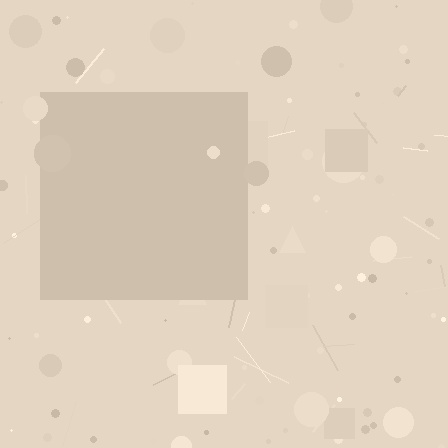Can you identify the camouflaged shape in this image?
The camouflaged shape is a square.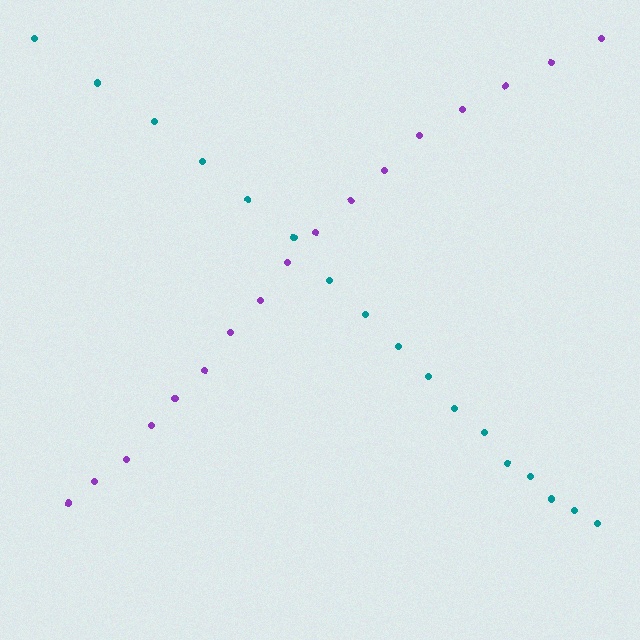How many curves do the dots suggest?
There are 2 distinct paths.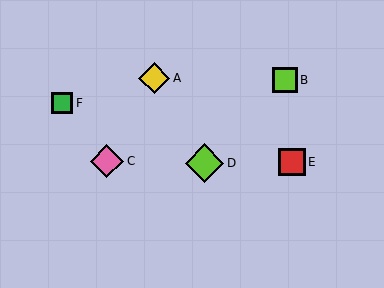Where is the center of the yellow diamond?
The center of the yellow diamond is at (154, 78).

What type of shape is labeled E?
Shape E is a red square.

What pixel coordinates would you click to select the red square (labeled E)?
Click at (292, 162) to select the red square E.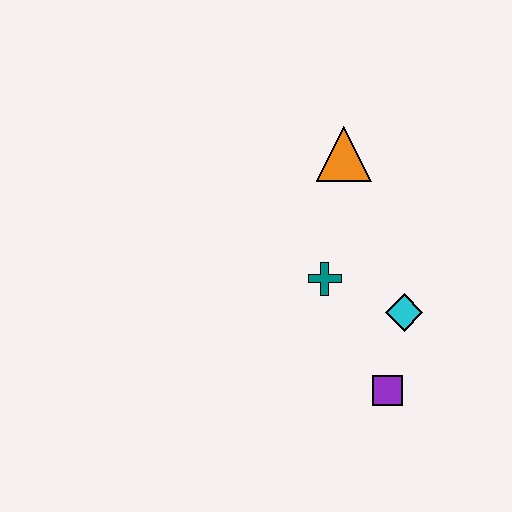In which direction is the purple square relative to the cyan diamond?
The purple square is below the cyan diamond.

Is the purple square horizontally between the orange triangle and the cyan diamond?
Yes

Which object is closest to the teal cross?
The cyan diamond is closest to the teal cross.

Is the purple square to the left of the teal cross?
No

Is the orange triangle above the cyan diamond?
Yes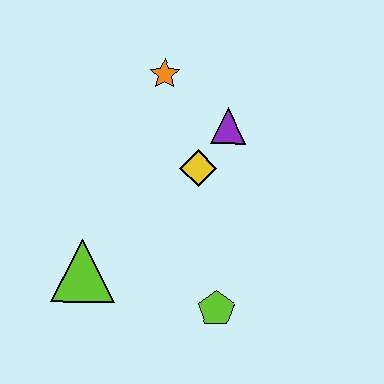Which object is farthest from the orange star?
The lime pentagon is farthest from the orange star.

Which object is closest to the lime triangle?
The lime pentagon is closest to the lime triangle.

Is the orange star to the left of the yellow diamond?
Yes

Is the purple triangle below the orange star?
Yes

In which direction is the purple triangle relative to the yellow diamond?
The purple triangle is above the yellow diamond.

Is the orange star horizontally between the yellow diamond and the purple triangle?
No